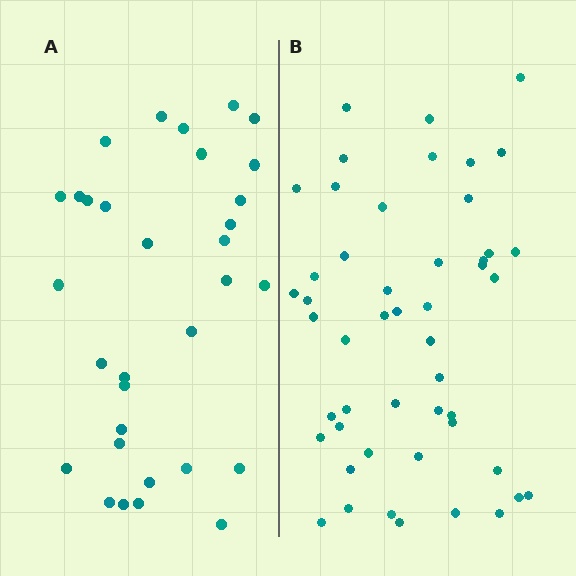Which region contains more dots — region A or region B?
Region B (the right region) has more dots.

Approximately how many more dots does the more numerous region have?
Region B has approximately 15 more dots than region A.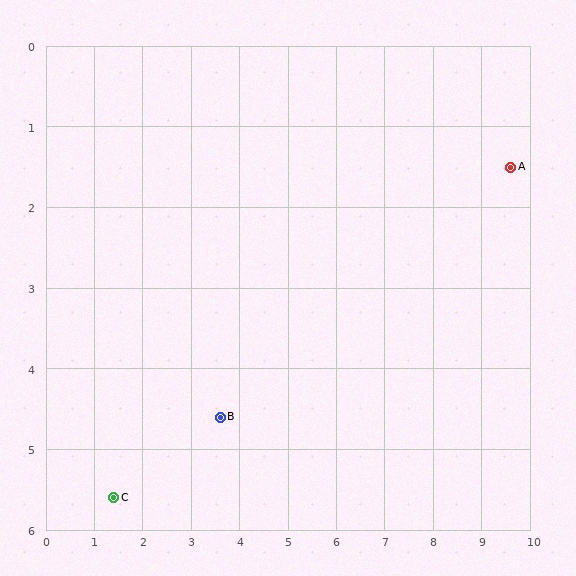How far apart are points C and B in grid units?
Points C and B are about 2.4 grid units apart.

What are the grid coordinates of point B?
Point B is at approximately (3.6, 4.6).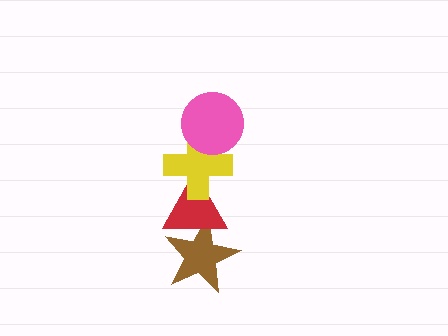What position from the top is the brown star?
The brown star is 4th from the top.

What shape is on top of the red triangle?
The yellow cross is on top of the red triangle.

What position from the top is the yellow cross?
The yellow cross is 2nd from the top.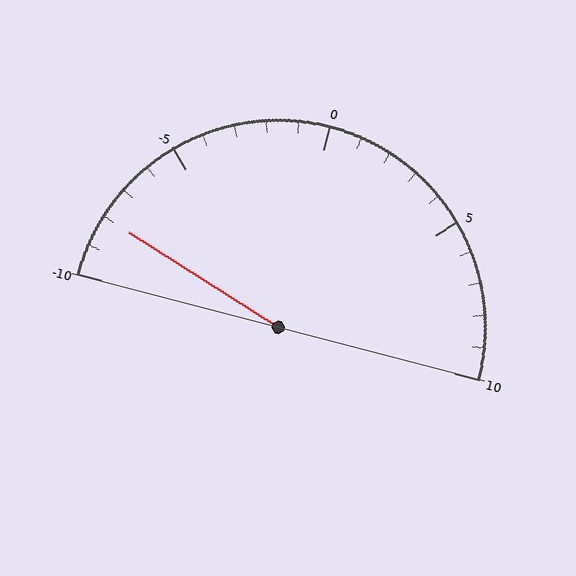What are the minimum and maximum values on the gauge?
The gauge ranges from -10 to 10.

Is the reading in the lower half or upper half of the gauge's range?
The reading is in the lower half of the range (-10 to 10).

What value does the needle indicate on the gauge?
The needle indicates approximately -8.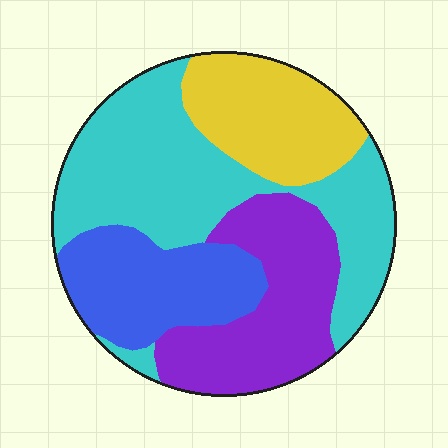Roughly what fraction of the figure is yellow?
Yellow takes up about one fifth (1/5) of the figure.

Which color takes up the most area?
Cyan, at roughly 40%.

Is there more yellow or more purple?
Purple.